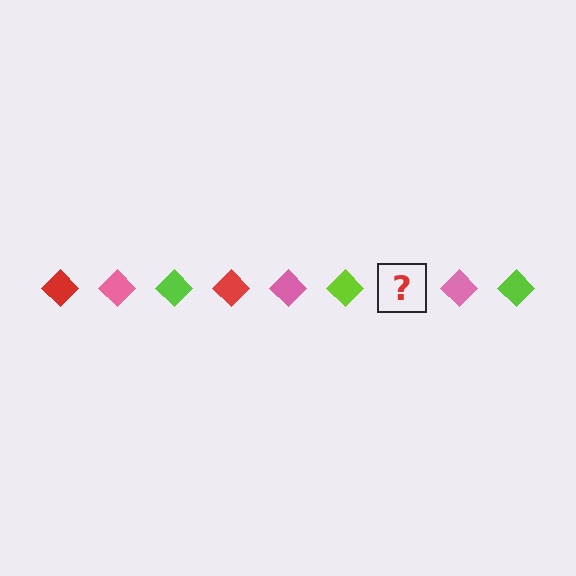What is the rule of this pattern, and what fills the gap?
The rule is that the pattern cycles through red, pink, lime diamonds. The gap should be filled with a red diamond.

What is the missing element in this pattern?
The missing element is a red diamond.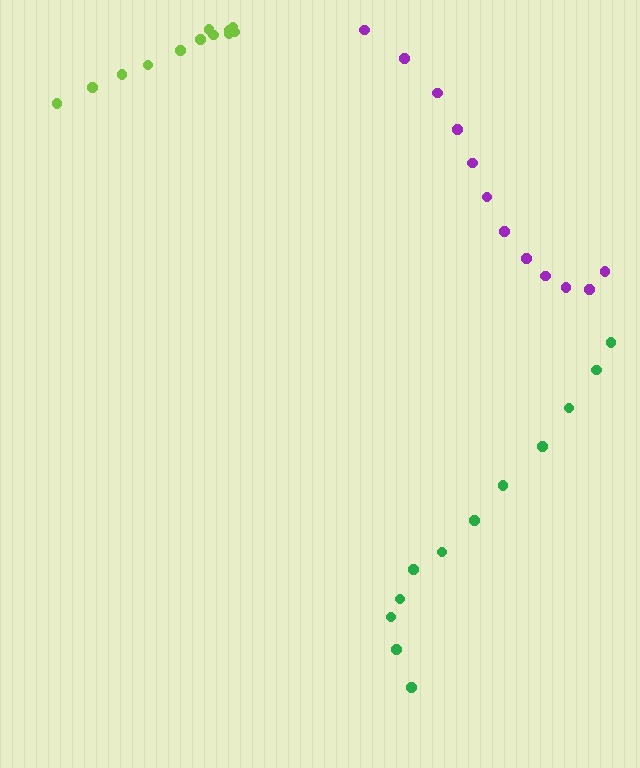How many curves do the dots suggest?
There are 3 distinct paths.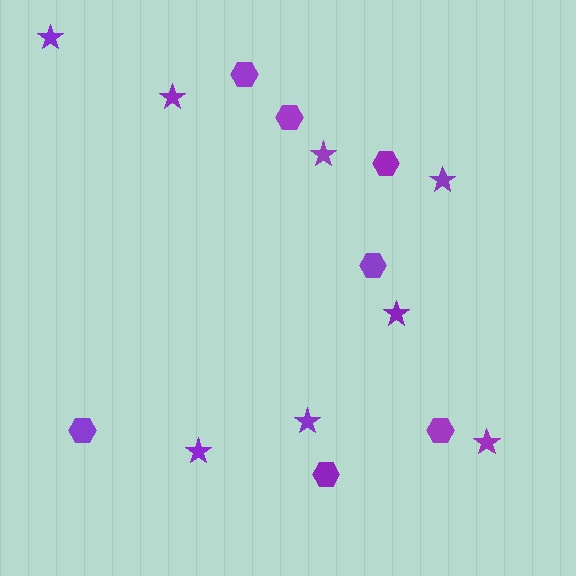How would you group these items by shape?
There are 2 groups: one group of stars (8) and one group of hexagons (7).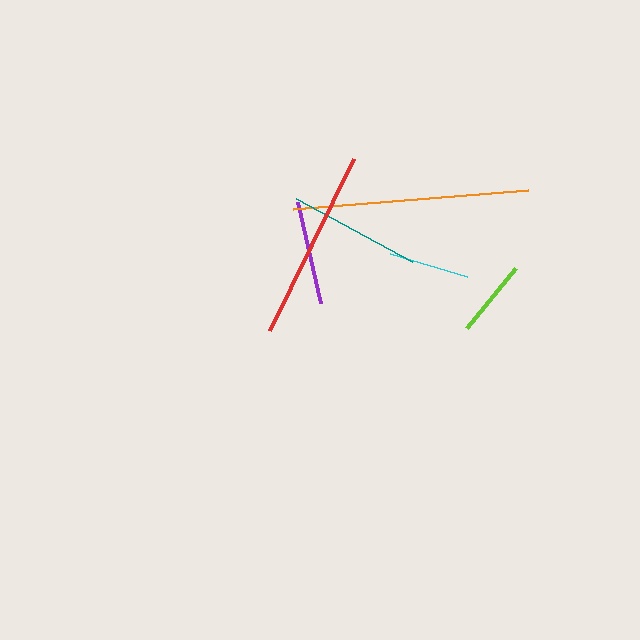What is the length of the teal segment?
The teal segment is approximately 132 pixels long.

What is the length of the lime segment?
The lime segment is approximately 78 pixels long.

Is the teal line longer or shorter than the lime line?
The teal line is longer than the lime line.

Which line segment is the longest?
The orange line is the longest at approximately 236 pixels.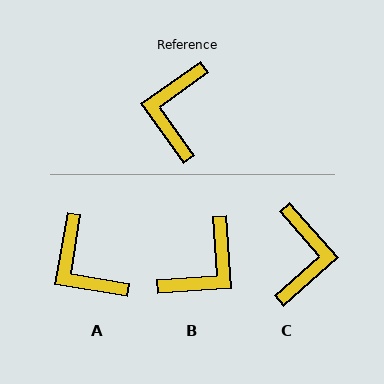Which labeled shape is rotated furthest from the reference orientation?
C, about 174 degrees away.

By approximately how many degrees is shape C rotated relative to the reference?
Approximately 174 degrees clockwise.